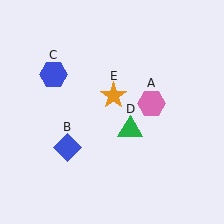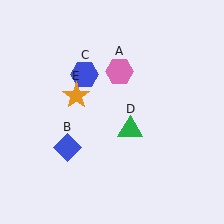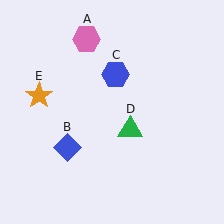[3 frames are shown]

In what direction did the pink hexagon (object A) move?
The pink hexagon (object A) moved up and to the left.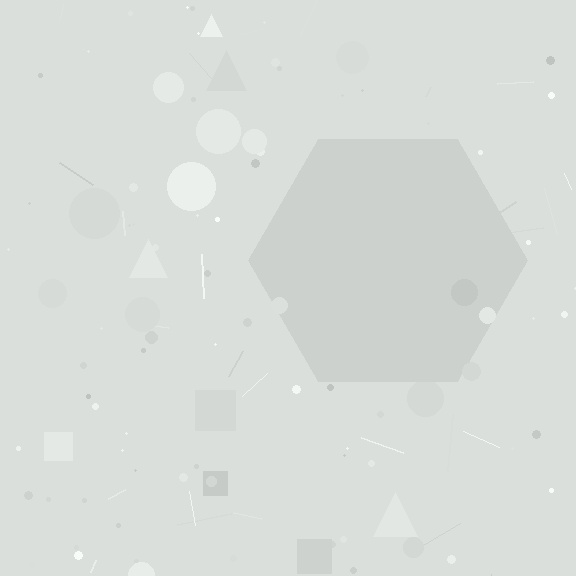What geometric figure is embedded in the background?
A hexagon is embedded in the background.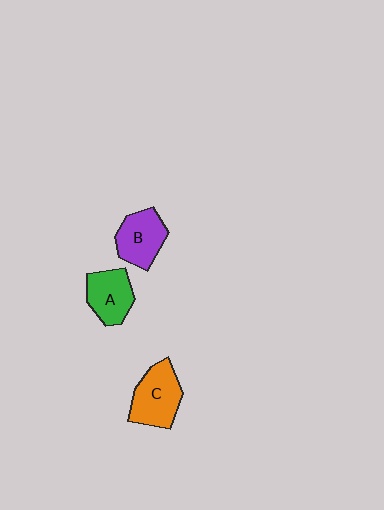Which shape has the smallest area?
Shape A (green).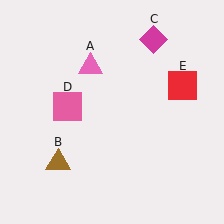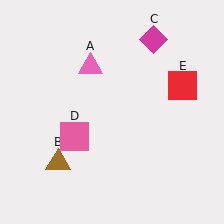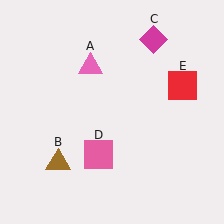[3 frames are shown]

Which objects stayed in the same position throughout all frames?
Pink triangle (object A) and brown triangle (object B) and magenta diamond (object C) and red square (object E) remained stationary.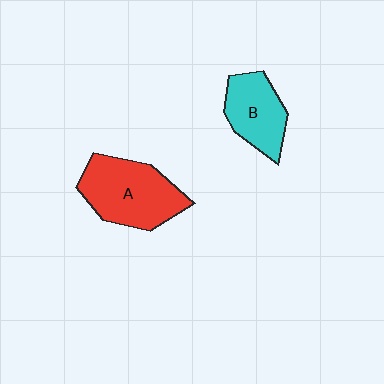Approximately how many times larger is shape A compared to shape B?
Approximately 1.5 times.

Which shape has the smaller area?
Shape B (cyan).